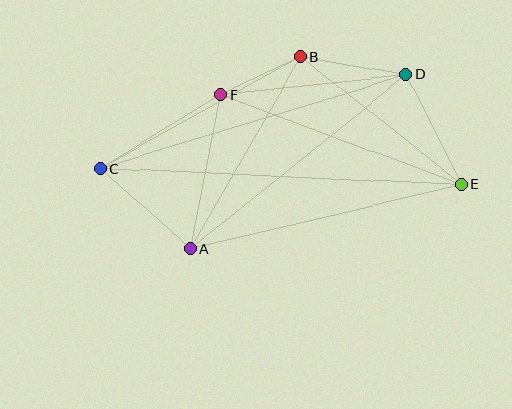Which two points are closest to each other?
Points B and F are closest to each other.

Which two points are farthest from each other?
Points C and E are farthest from each other.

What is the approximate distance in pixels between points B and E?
The distance between B and E is approximately 206 pixels.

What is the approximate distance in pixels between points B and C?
The distance between B and C is approximately 229 pixels.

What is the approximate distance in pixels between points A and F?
The distance between A and F is approximately 157 pixels.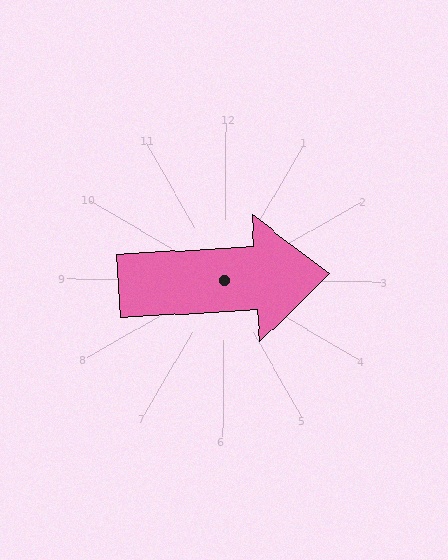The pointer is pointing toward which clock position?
Roughly 3 o'clock.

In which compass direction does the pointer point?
East.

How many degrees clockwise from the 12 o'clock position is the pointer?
Approximately 86 degrees.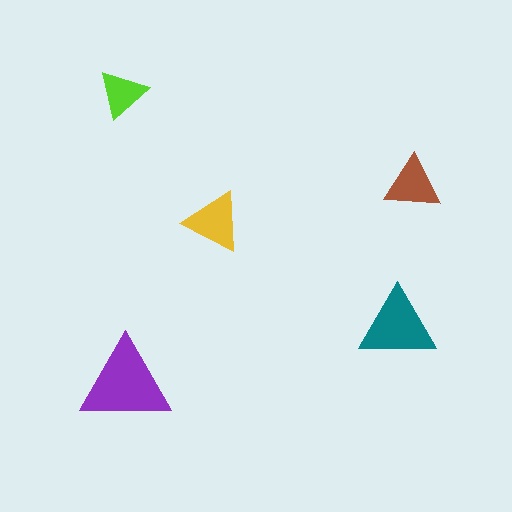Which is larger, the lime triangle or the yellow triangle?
The yellow one.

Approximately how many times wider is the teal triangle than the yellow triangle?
About 1.5 times wider.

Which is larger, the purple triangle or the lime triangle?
The purple one.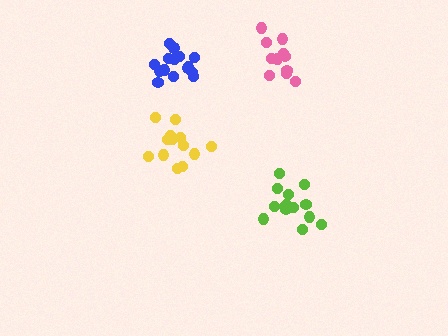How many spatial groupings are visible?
There are 4 spatial groupings.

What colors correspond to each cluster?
The clusters are colored: lime, blue, pink, yellow.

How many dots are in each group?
Group 1: 14 dots, Group 2: 15 dots, Group 3: 11 dots, Group 4: 13 dots (53 total).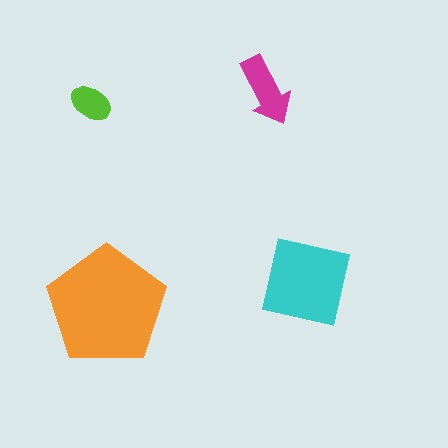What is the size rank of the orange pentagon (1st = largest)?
1st.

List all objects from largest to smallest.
The orange pentagon, the cyan square, the magenta arrow, the lime ellipse.